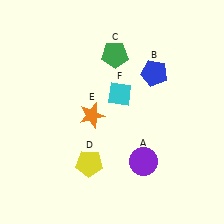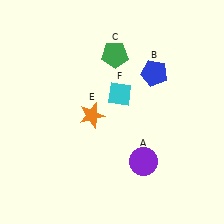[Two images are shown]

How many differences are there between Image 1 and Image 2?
There is 1 difference between the two images.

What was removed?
The yellow pentagon (D) was removed in Image 2.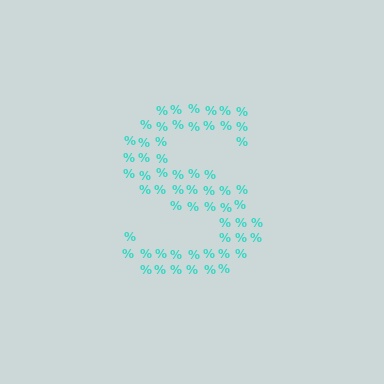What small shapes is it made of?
It is made of small percent signs.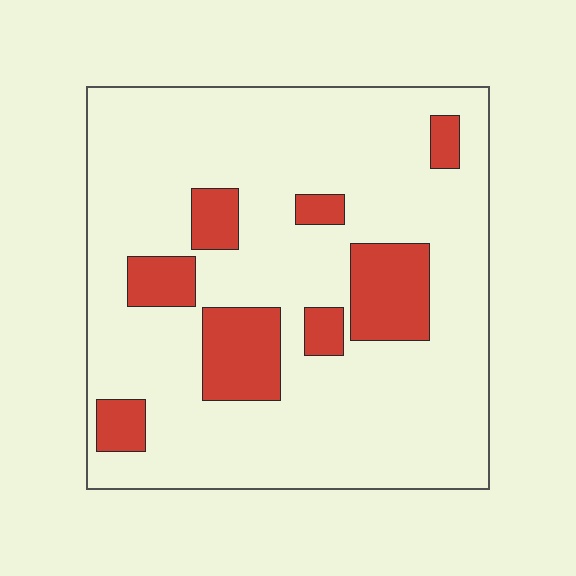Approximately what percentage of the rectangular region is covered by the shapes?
Approximately 20%.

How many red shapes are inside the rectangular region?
8.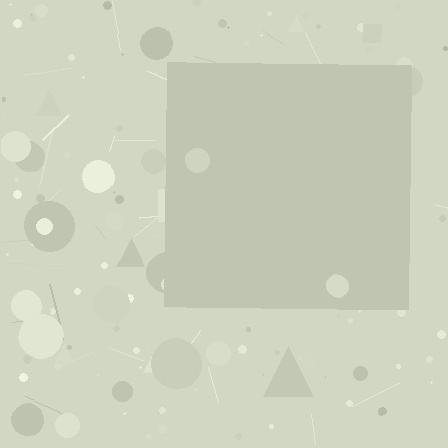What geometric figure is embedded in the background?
A square is embedded in the background.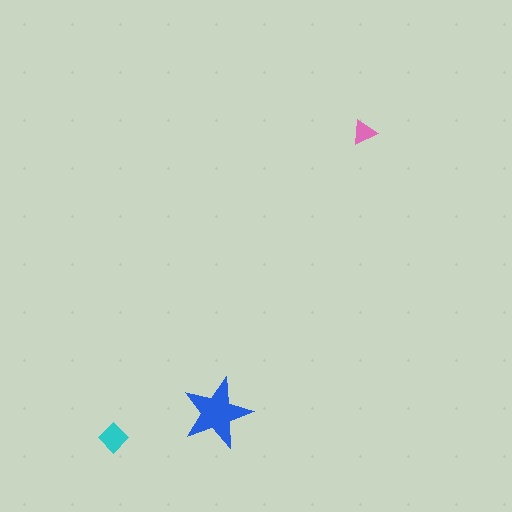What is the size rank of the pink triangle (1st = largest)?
3rd.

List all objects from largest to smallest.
The blue star, the cyan diamond, the pink triangle.